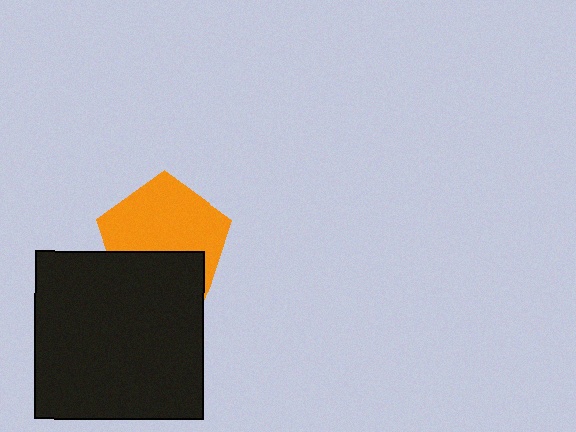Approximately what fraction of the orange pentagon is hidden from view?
Roughly 37% of the orange pentagon is hidden behind the black square.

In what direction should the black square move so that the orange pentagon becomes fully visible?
The black square should move down. That is the shortest direction to clear the overlap and leave the orange pentagon fully visible.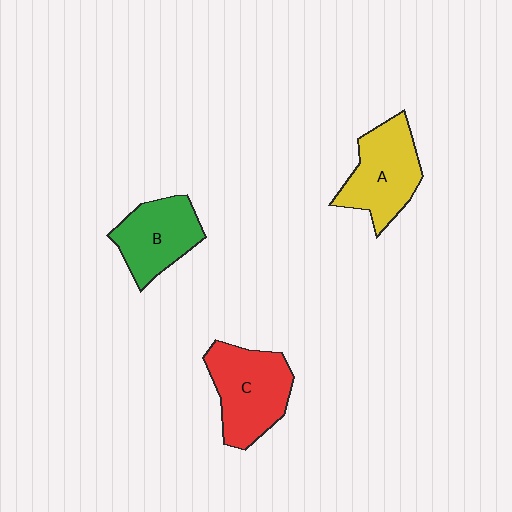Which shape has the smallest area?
Shape B (green).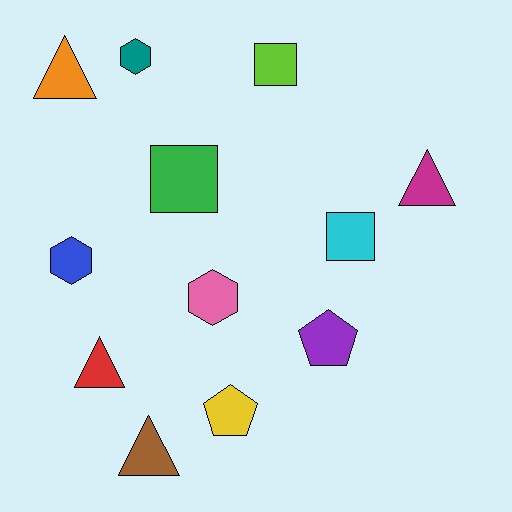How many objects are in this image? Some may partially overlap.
There are 12 objects.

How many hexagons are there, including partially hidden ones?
There are 3 hexagons.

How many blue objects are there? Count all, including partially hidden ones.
There is 1 blue object.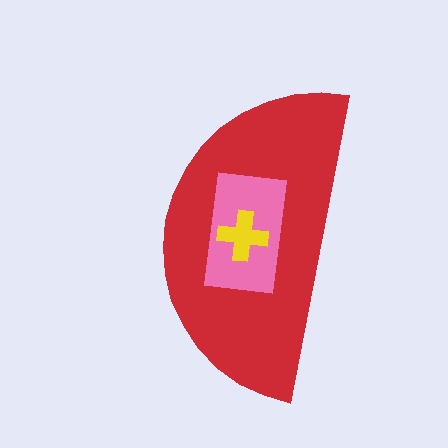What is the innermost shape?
The yellow cross.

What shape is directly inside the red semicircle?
The pink rectangle.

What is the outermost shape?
The red semicircle.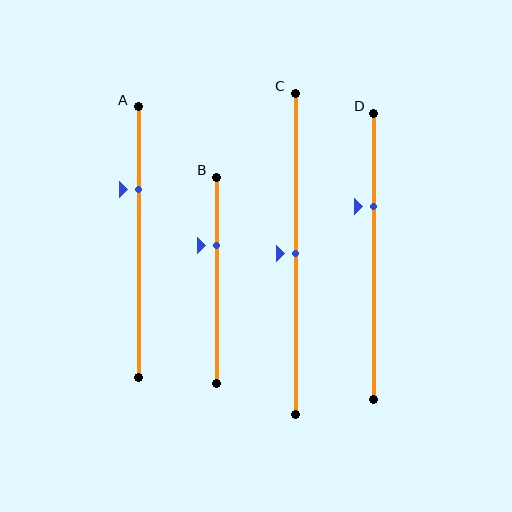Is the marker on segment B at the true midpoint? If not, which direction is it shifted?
No, the marker on segment B is shifted upward by about 17% of the segment length.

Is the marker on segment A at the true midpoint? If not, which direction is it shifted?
No, the marker on segment A is shifted upward by about 19% of the segment length.